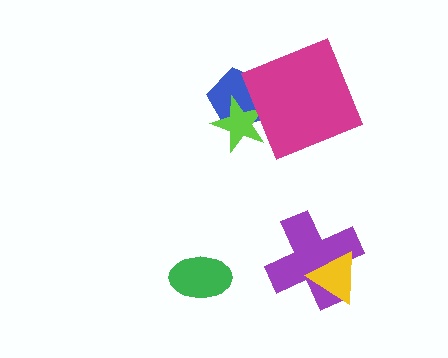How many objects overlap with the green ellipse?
0 objects overlap with the green ellipse.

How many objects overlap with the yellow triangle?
1 object overlaps with the yellow triangle.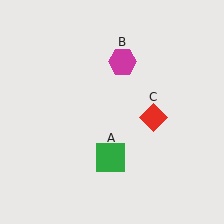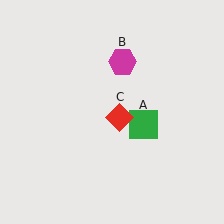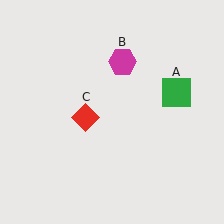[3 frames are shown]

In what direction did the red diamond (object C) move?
The red diamond (object C) moved left.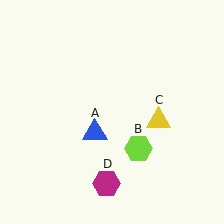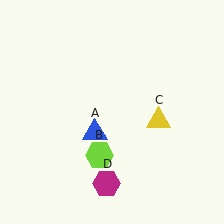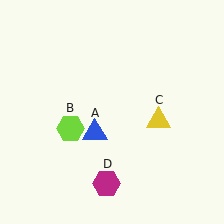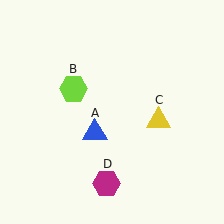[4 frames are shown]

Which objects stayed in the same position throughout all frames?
Blue triangle (object A) and yellow triangle (object C) and magenta hexagon (object D) remained stationary.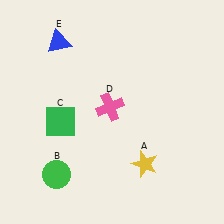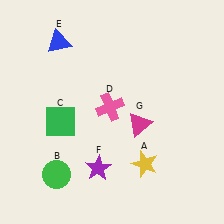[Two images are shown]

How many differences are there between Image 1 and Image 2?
There are 2 differences between the two images.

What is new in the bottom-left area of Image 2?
A purple star (F) was added in the bottom-left area of Image 2.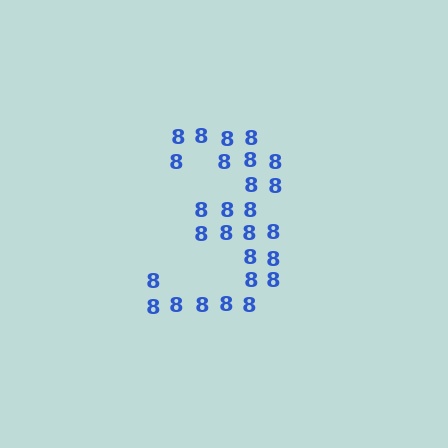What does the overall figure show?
The overall figure shows the digit 3.